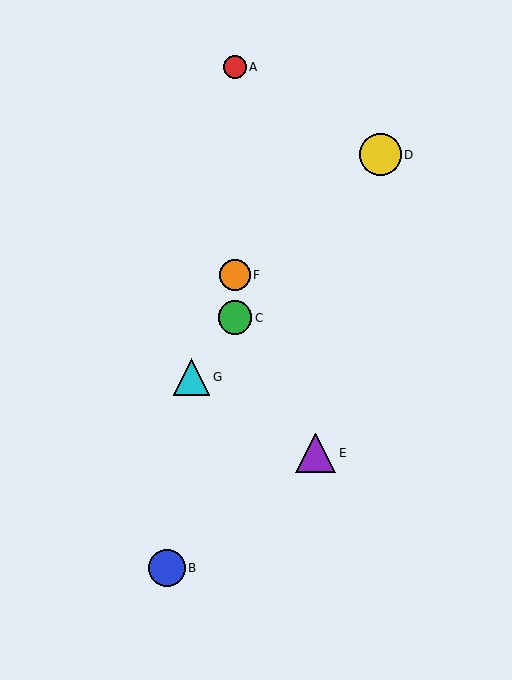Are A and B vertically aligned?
No, A is at x≈235 and B is at x≈167.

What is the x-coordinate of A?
Object A is at x≈235.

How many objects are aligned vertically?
3 objects (A, C, F) are aligned vertically.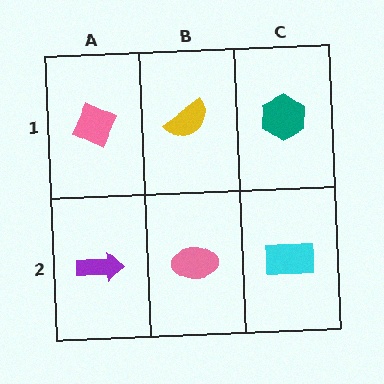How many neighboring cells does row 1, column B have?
3.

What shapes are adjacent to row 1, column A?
A purple arrow (row 2, column A), a yellow semicircle (row 1, column B).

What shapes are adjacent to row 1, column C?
A cyan rectangle (row 2, column C), a yellow semicircle (row 1, column B).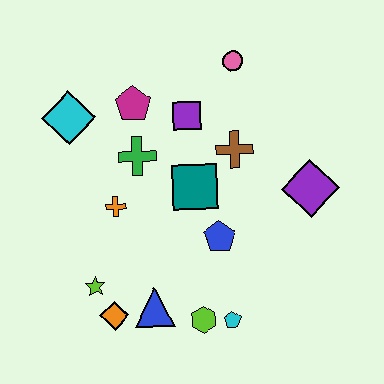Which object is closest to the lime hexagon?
The cyan pentagon is closest to the lime hexagon.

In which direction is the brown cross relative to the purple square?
The brown cross is to the right of the purple square.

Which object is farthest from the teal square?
The orange diamond is farthest from the teal square.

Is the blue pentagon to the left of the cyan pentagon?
Yes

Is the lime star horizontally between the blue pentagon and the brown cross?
No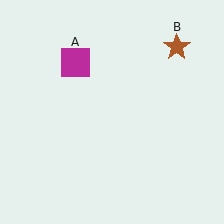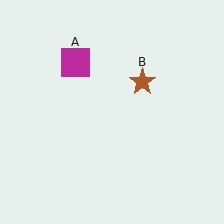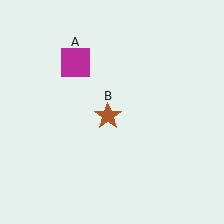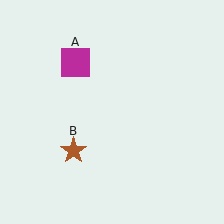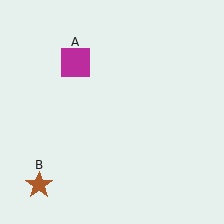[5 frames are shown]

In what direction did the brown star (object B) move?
The brown star (object B) moved down and to the left.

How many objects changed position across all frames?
1 object changed position: brown star (object B).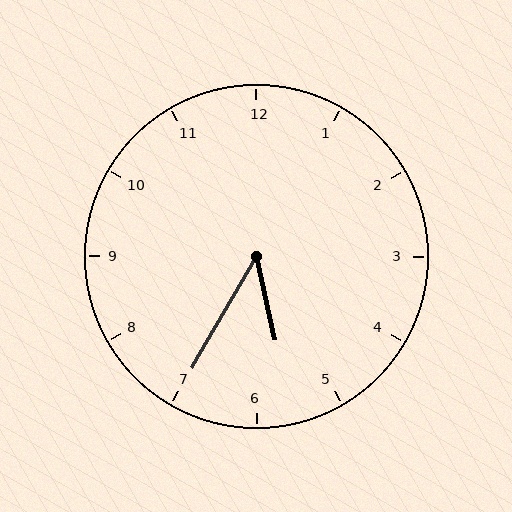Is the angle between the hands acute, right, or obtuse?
It is acute.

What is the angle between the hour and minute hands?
Approximately 42 degrees.